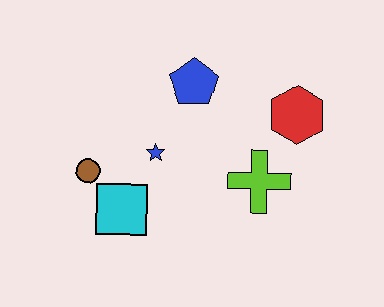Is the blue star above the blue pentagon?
No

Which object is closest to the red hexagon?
The lime cross is closest to the red hexagon.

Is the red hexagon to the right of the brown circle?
Yes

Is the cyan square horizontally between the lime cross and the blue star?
No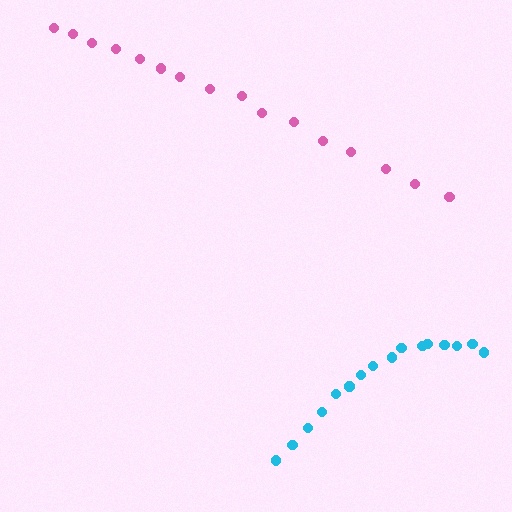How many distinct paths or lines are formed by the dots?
There are 2 distinct paths.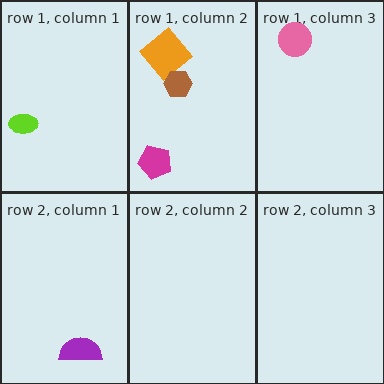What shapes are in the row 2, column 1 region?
The purple semicircle.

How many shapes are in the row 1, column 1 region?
1.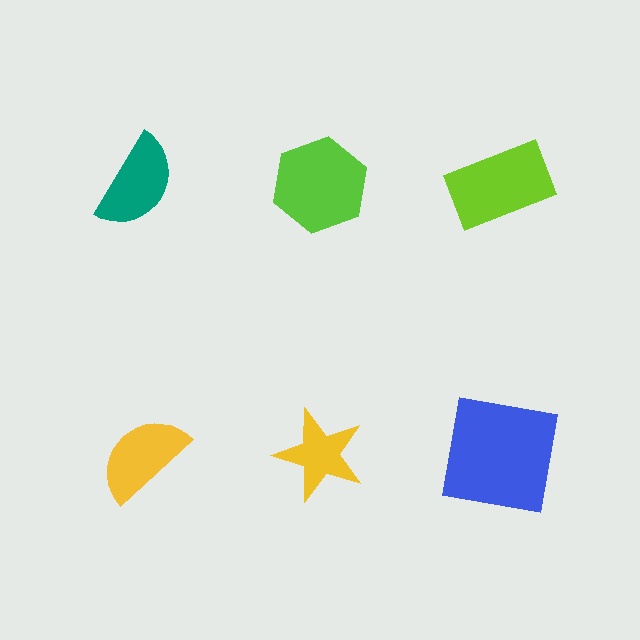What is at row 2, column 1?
A yellow semicircle.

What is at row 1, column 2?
A lime hexagon.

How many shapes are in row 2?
3 shapes.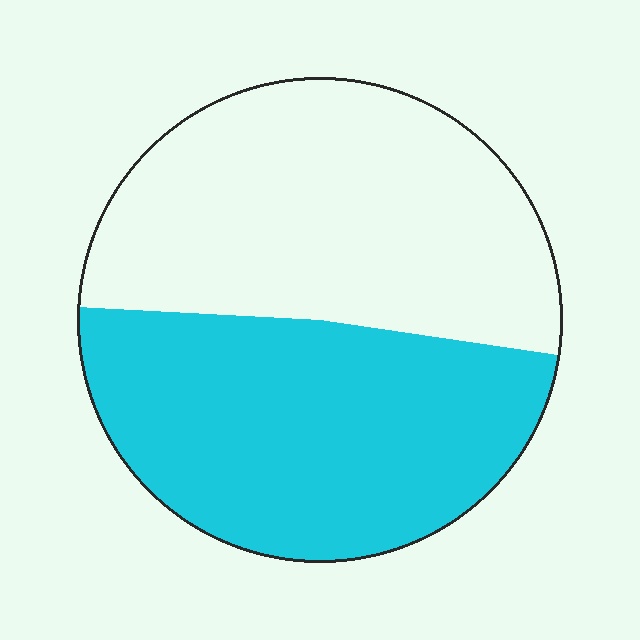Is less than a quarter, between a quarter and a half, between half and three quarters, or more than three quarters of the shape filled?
Between a quarter and a half.